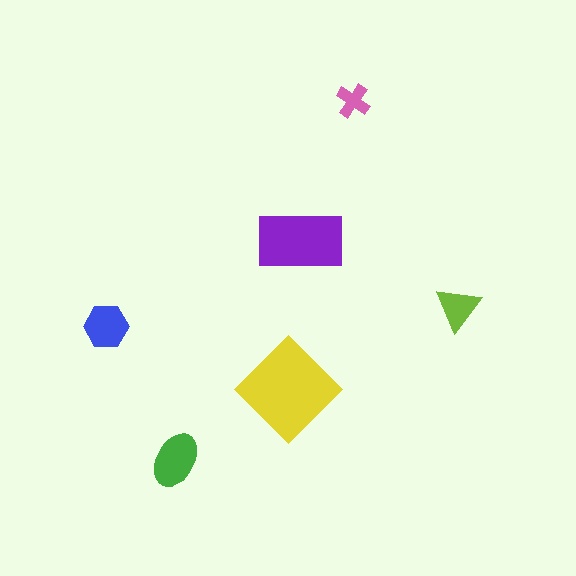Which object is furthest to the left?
The blue hexagon is leftmost.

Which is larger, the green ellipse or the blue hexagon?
The green ellipse.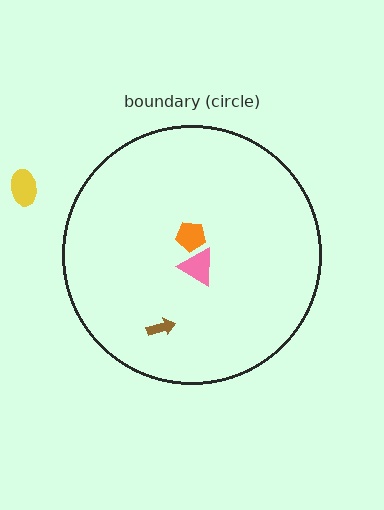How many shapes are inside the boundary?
3 inside, 1 outside.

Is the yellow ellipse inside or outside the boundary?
Outside.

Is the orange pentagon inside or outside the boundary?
Inside.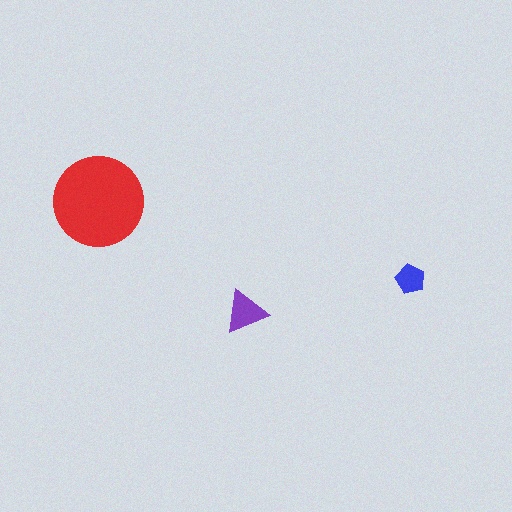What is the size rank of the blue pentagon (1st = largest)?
3rd.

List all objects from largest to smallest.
The red circle, the purple triangle, the blue pentagon.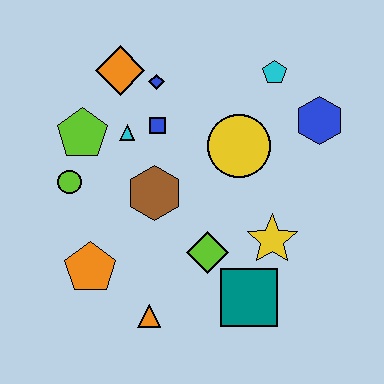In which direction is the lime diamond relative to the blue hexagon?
The lime diamond is below the blue hexagon.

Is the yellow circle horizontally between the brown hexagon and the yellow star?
Yes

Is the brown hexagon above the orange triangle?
Yes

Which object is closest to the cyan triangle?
The blue square is closest to the cyan triangle.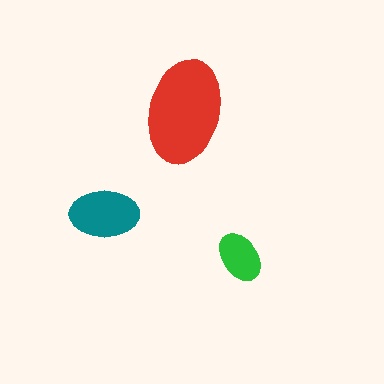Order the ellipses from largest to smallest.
the red one, the teal one, the green one.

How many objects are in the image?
There are 3 objects in the image.